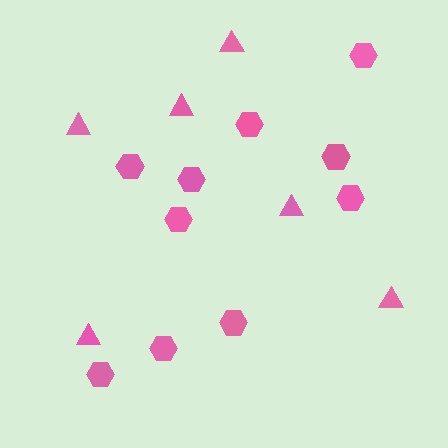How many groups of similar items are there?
There are 2 groups: one group of hexagons (10) and one group of triangles (6).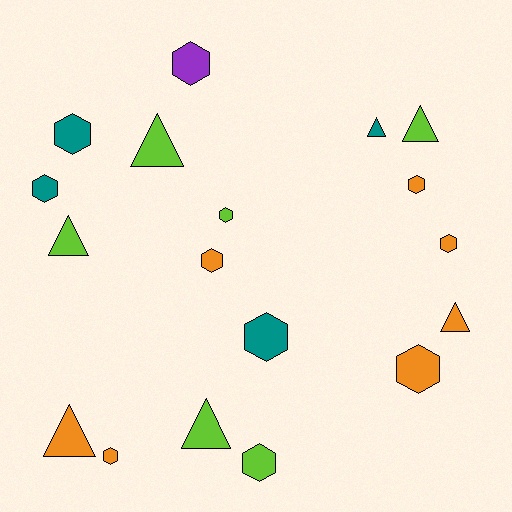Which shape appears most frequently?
Hexagon, with 11 objects.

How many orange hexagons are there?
There are 5 orange hexagons.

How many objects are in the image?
There are 18 objects.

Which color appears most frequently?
Orange, with 7 objects.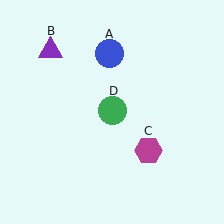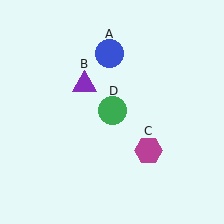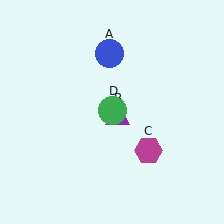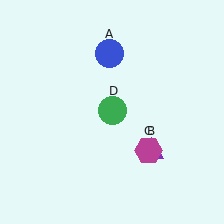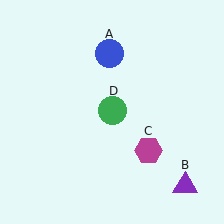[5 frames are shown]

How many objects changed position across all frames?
1 object changed position: purple triangle (object B).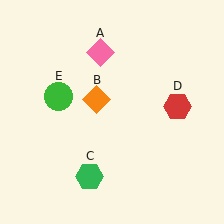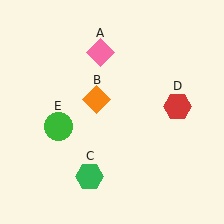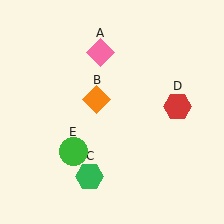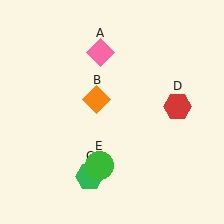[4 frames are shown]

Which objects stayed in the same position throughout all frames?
Pink diamond (object A) and orange diamond (object B) and green hexagon (object C) and red hexagon (object D) remained stationary.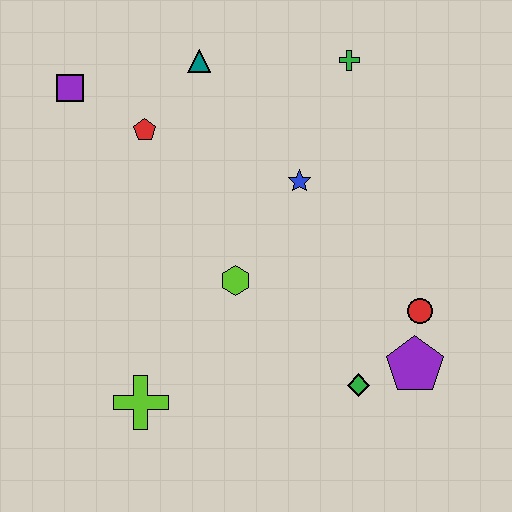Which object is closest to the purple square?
The red pentagon is closest to the purple square.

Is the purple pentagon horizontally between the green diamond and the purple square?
No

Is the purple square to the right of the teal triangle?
No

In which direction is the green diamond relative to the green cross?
The green diamond is below the green cross.